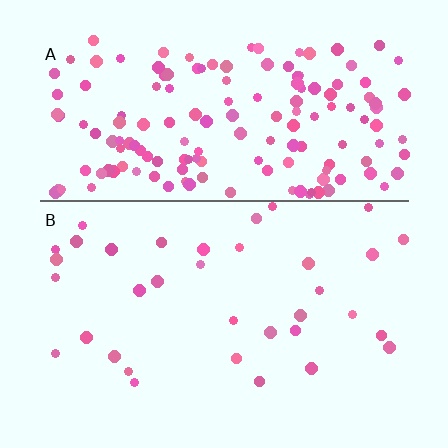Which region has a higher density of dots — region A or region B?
A (the top).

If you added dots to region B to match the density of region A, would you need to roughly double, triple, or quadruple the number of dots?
Approximately quadruple.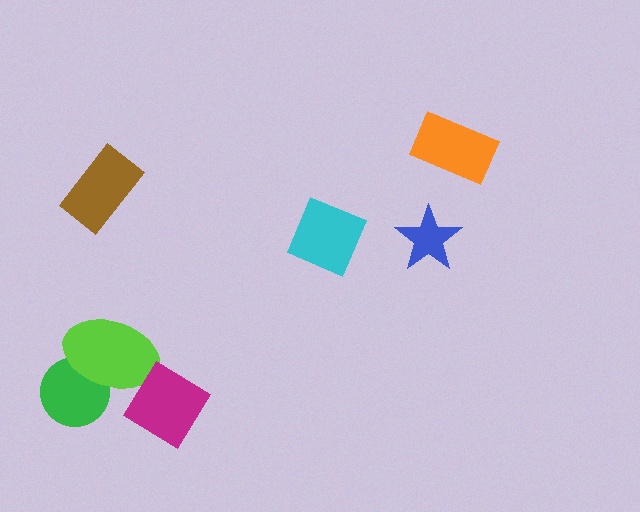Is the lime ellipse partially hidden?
Yes, it is partially covered by another shape.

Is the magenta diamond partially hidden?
No, no other shape covers it.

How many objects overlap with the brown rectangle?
0 objects overlap with the brown rectangle.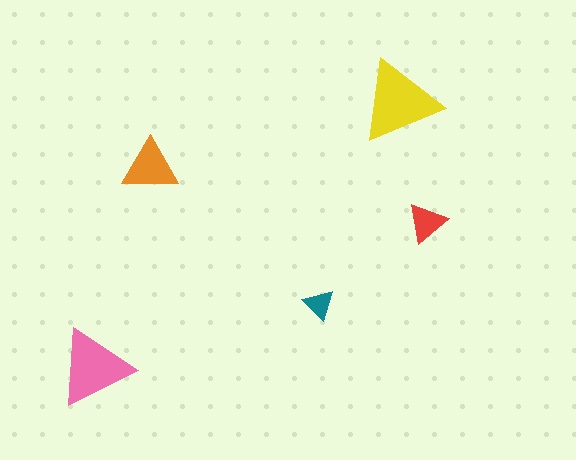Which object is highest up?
The yellow triangle is topmost.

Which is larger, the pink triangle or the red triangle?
The pink one.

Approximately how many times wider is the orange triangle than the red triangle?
About 1.5 times wider.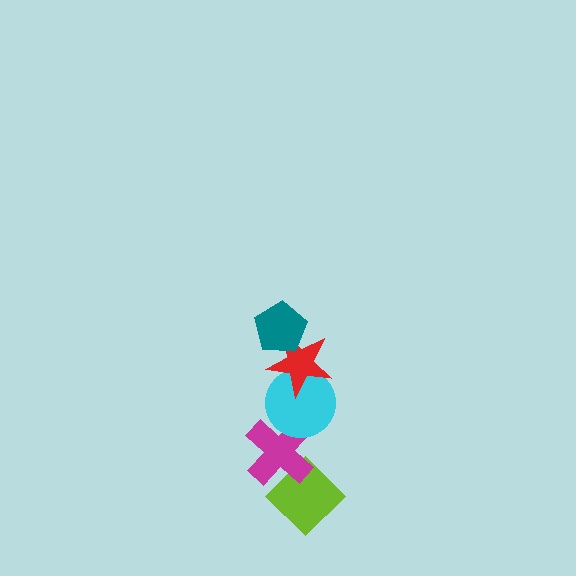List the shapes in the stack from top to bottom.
From top to bottom: the teal pentagon, the red star, the cyan circle, the magenta cross, the lime diamond.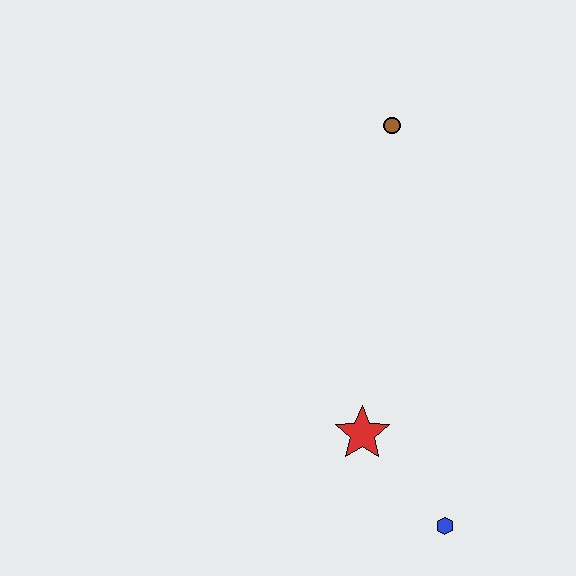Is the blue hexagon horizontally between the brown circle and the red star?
No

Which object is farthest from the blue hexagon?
The brown circle is farthest from the blue hexagon.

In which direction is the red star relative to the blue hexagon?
The red star is above the blue hexagon.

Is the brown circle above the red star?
Yes